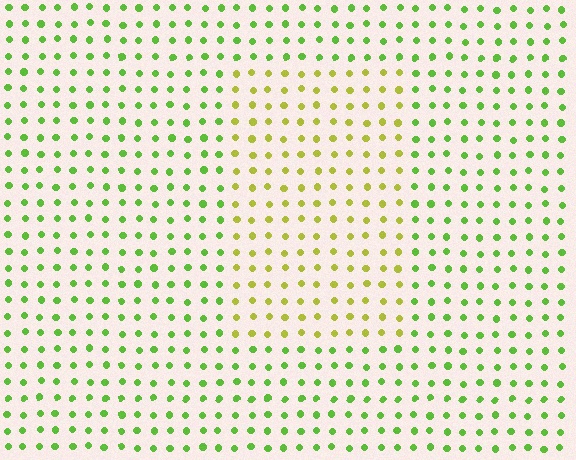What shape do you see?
I see a rectangle.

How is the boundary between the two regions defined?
The boundary is defined purely by a slight shift in hue (about 36 degrees). Spacing, size, and orientation are identical on both sides.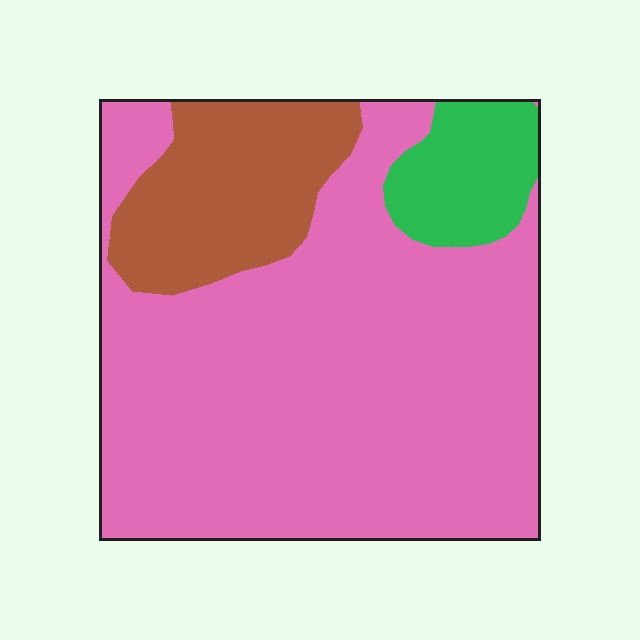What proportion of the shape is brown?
Brown takes up about one sixth (1/6) of the shape.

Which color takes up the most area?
Pink, at roughly 75%.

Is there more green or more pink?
Pink.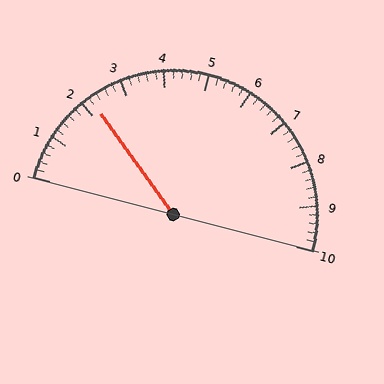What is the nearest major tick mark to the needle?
The nearest major tick mark is 2.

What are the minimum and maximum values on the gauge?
The gauge ranges from 0 to 10.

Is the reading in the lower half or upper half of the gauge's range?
The reading is in the lower half of the range (0 to 10).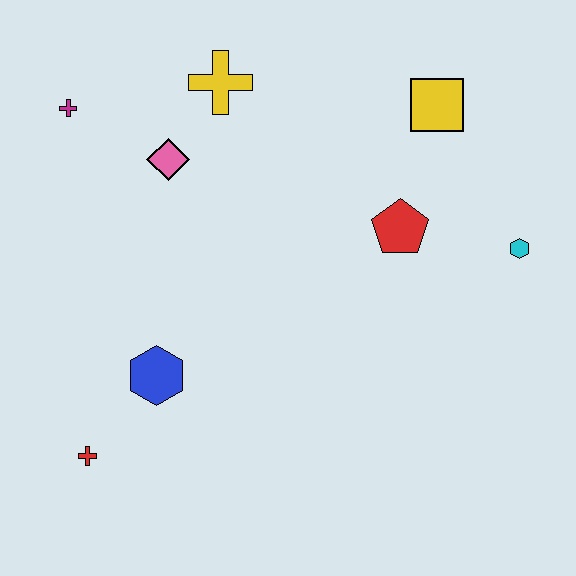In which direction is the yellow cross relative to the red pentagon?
The yellow cross is to the left of the red pentagon.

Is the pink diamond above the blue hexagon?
Yes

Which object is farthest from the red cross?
The yellow square is farthest from the red cross.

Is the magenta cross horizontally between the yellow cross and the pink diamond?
No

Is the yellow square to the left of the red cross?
No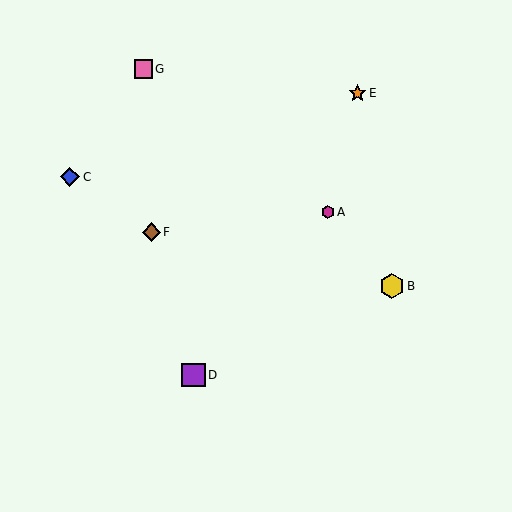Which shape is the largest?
The yellow hexagon (labeled B) is the largest.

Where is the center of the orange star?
The center of the orange star is at (358, 93).